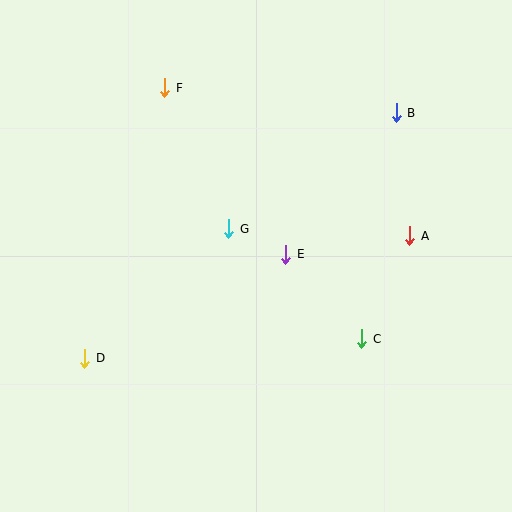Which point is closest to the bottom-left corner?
Point D is closest to the bottom-left corner.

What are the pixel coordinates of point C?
Point C is at (362, 339).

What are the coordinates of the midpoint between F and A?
The midpoint between F and A is at (287, 162).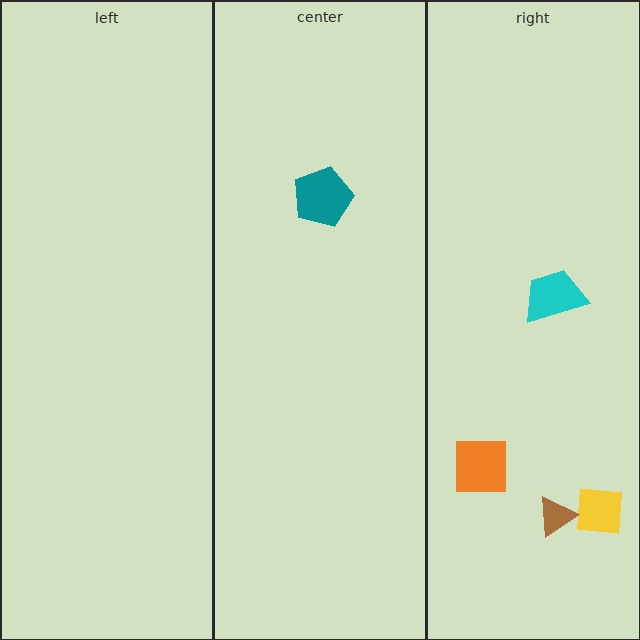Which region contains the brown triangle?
The right region.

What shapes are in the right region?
The cyan trapezoid, the yellow square, the brown triangle, the orange square.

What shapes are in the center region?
The teal pentagon.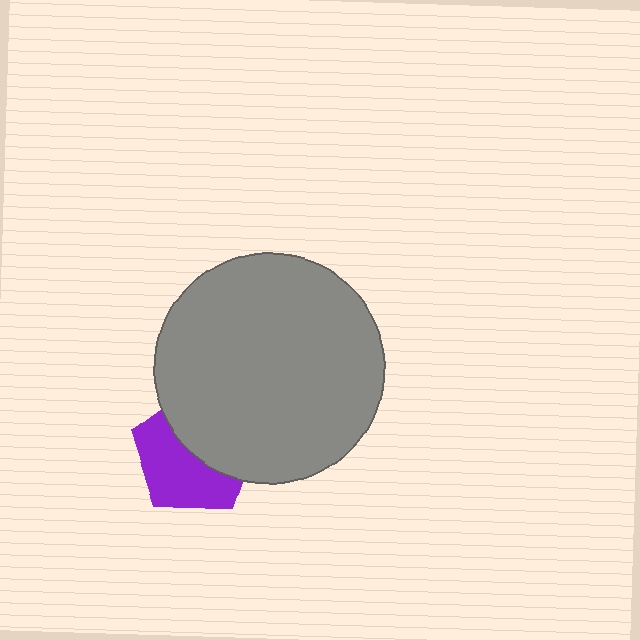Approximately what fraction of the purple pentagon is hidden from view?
Roughly 48% of the purple pentagon is hidden behind the gray circle.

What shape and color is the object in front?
The object in front is a gray circle.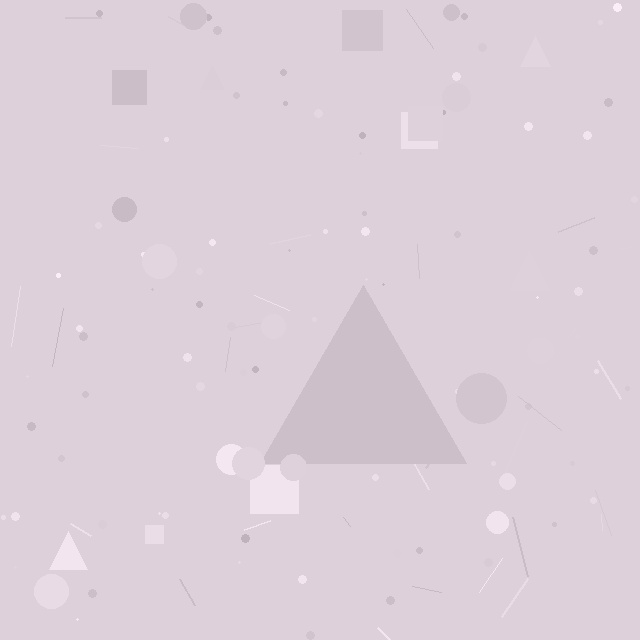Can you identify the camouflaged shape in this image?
The camouflaged shape is a triangle.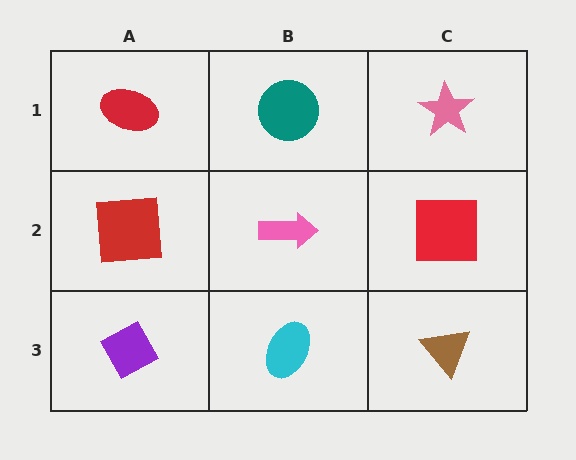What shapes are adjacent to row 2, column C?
A pink star (row 1, column C), a brown triangle (row 3, column C), a pink arrow (row 2, column B).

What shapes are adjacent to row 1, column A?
A red square (row 2, column A), a teal circle (row 1, column B).